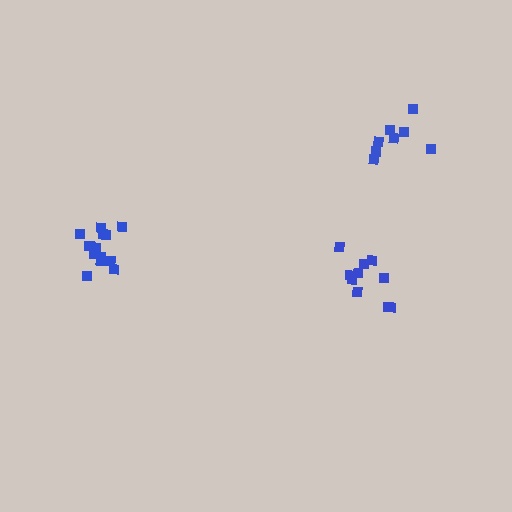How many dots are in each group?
Group 1: 13 dots, Group 2: 10 dots, Group 3: 8 dots (31 total).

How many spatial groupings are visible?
There are 3 spatial groupings.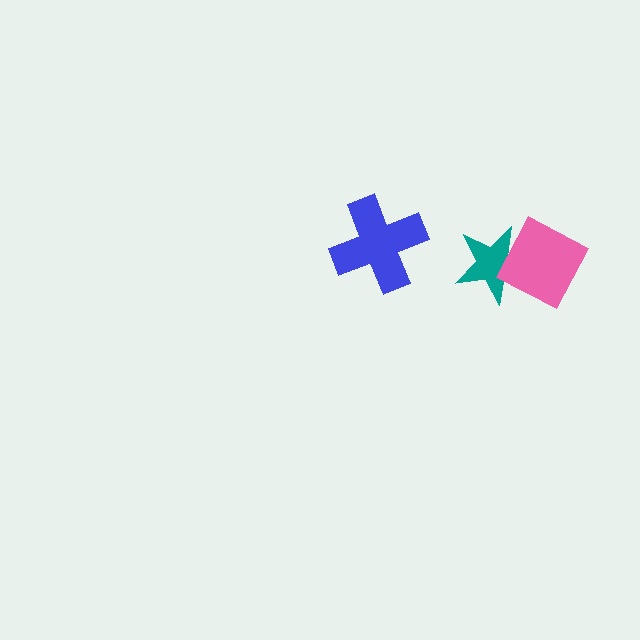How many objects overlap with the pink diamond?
1 object overlaps with the pink diamond.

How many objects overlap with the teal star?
1 object overlaps with the teal star.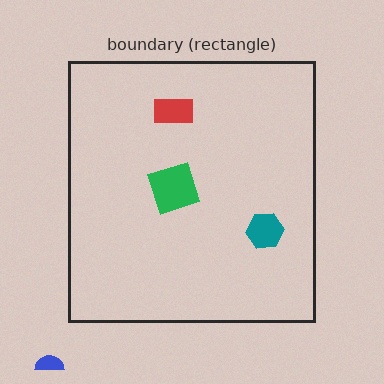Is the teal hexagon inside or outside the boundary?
Inside.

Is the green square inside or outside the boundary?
Inside.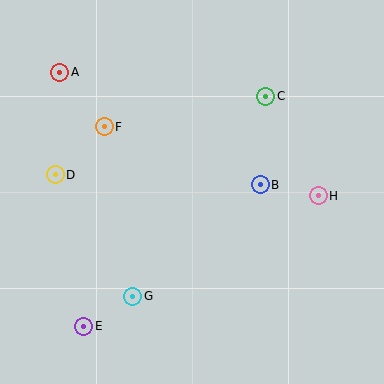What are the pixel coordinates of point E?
Point E is at (84, 326).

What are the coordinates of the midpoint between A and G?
The midpoint between A and G is at (96, 184).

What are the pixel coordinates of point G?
Point G is at (133, 296).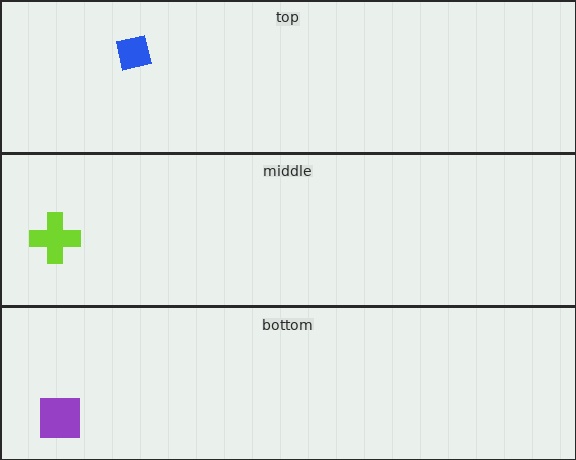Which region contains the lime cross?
The middle region.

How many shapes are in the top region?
1.